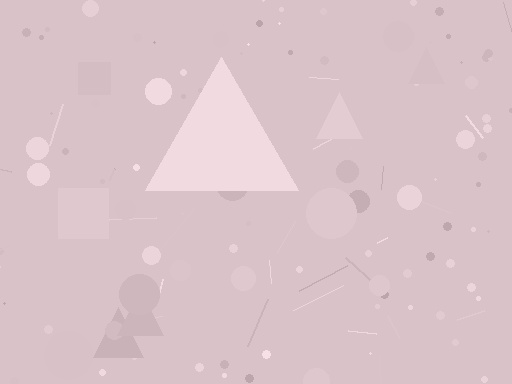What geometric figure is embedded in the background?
A triangle is embedded in the background.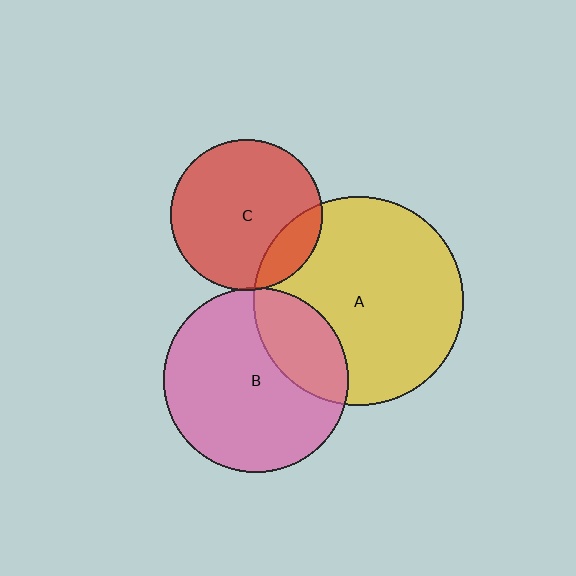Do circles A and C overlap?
Yes.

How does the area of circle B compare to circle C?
Approximately 1.5 times.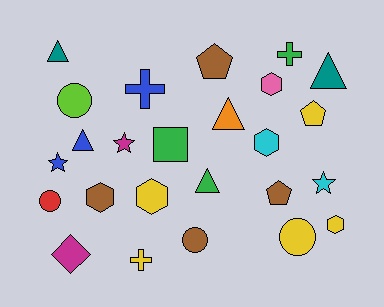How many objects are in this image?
There are 25 objects.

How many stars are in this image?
There are 3 stars.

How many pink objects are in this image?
There is 1 pink object.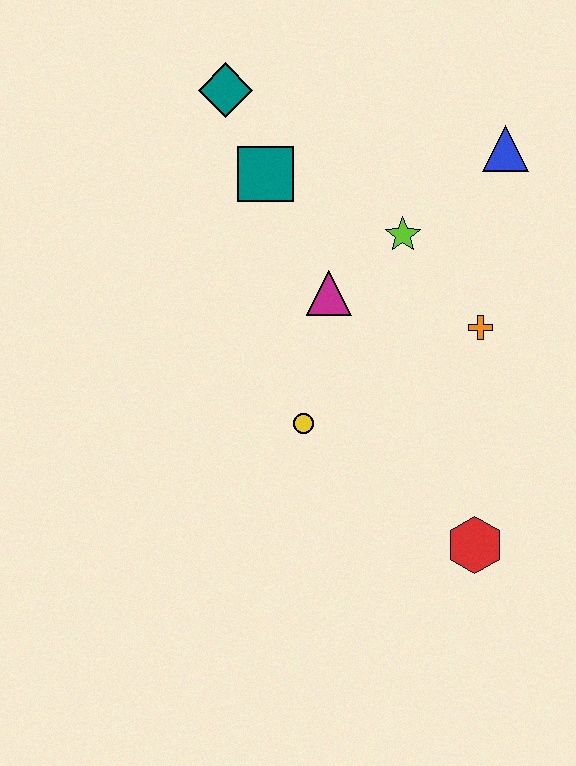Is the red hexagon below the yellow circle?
Yes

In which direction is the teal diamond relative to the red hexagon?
The teal diamond is above the red hexagon.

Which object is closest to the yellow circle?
The magenta triangle is closest to the yellow circle.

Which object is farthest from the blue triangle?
The red hexagon is farthest from the blue triangle.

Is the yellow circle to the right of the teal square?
Yes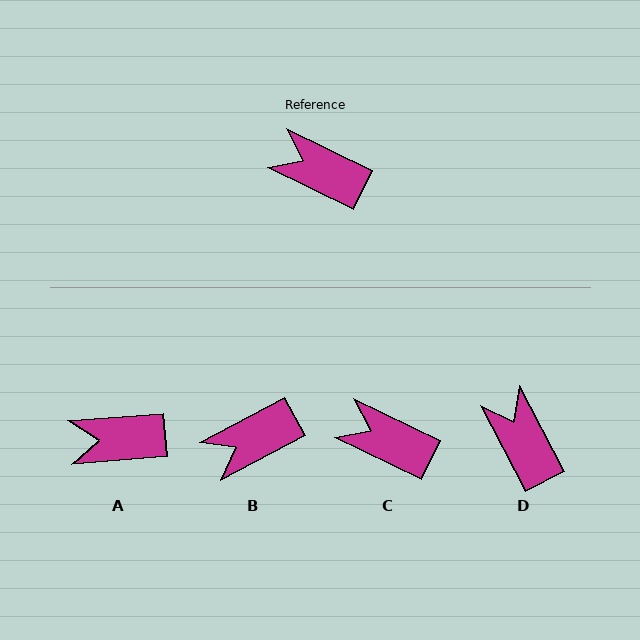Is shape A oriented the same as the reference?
No, it is off by about 31 degrees.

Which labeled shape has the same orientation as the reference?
C.